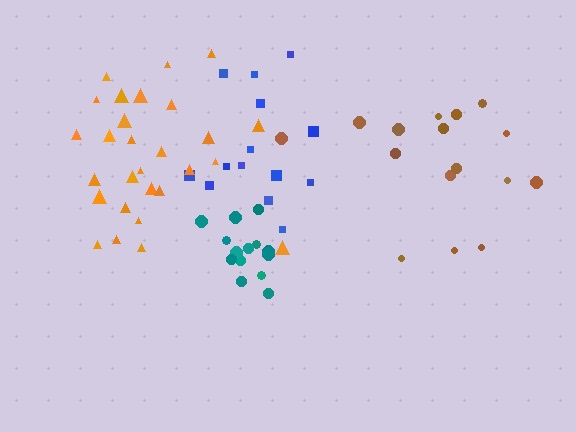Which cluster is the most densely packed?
Teal.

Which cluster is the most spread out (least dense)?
Brown.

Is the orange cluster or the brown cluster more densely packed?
Orange.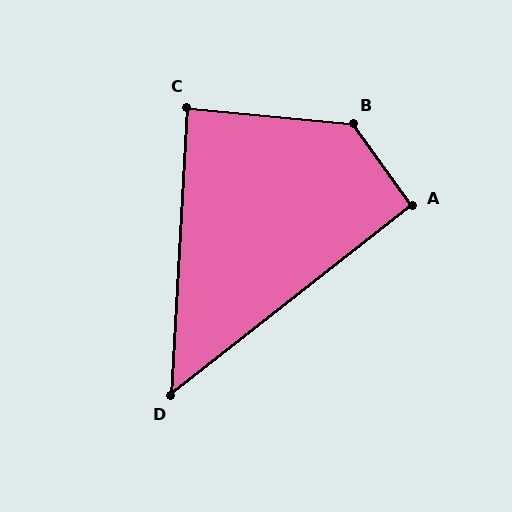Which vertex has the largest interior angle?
B, at approximately 131 degrees.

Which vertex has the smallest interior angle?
D, at approximately 49 degrees.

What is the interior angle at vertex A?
Approximately 92 degrees (approximately right).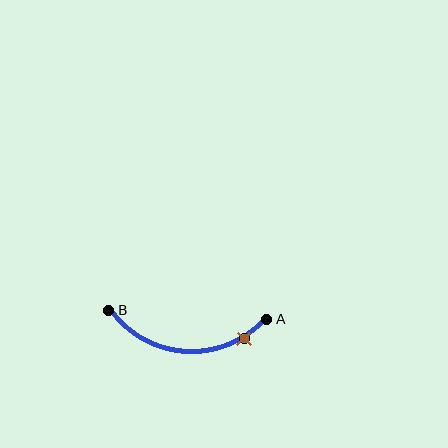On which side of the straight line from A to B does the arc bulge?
The arc bulges below the straight line connecting A and B.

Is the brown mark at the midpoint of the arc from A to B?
No. The brown mark lies on the arc but is closer to endpoint A. The arc midpoint would be at the point on the curve equidistant along the arc from both A and B.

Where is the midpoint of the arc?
The arc midpoint is the point on the curve farthest from the straight line joining A and B. It sits below that line.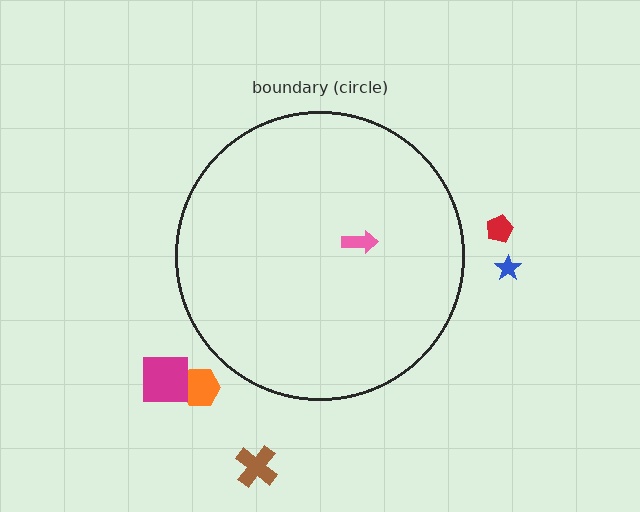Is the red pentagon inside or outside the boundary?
Outside.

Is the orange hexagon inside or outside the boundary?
Outside.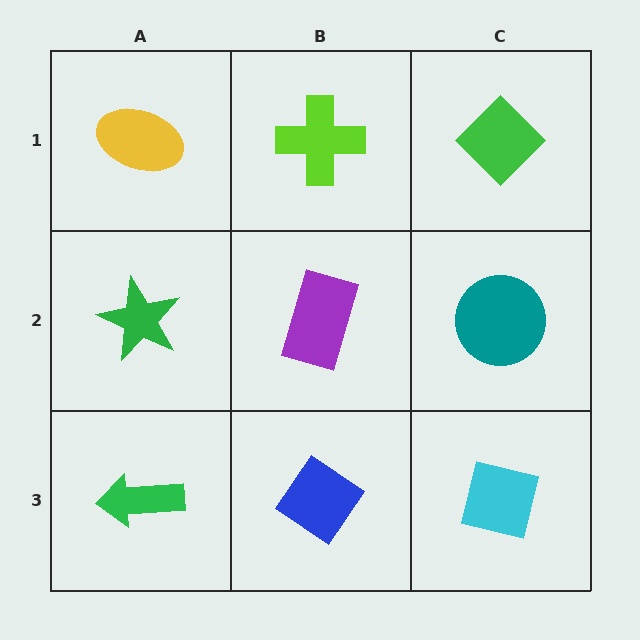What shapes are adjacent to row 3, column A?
A green star (row 2, column A), a blue diamond (row 3, column B).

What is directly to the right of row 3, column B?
A cyan square.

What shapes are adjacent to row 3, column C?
A teal circle (row 2, column C), a blue diamond (row 3, column B).